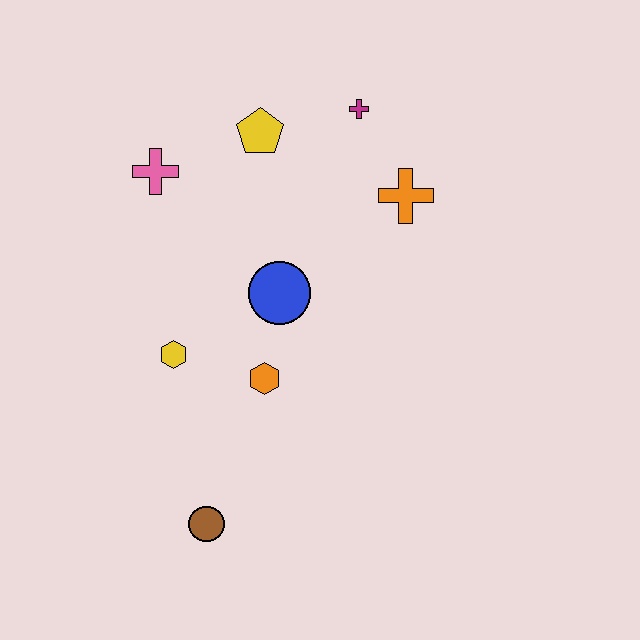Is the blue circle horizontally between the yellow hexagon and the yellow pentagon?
No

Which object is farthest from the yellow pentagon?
The brown circle is farthest from the yellow pentagon.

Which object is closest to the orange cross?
The magenta cross is closest to the orange cross.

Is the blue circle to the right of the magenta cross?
No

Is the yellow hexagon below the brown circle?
No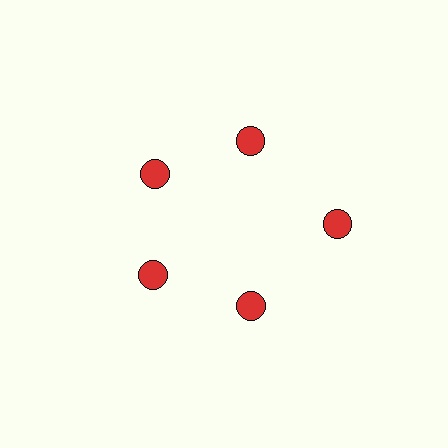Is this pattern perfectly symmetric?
No. The 5 red circles are arranged in a ring, but one element near the 3 o'clock position is pushed outward from the center, breaking the 5-fold rotational symmetry.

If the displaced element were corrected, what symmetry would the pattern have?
It would have 5-fold rotational symmetry — the pattern would map onto itself every 72 degrees.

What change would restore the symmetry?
The symmetry would be restored by moving it inward, back onto the ring so that all 5 circles sit at equal angles and equal distance from the center.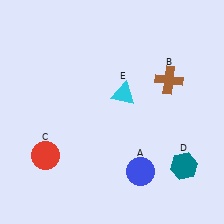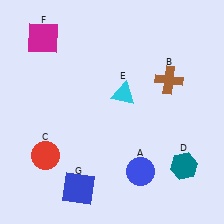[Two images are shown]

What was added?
A magenta square (F), a blue square (G) were added in Image 2.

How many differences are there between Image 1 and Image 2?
There are 2 differences between the two images.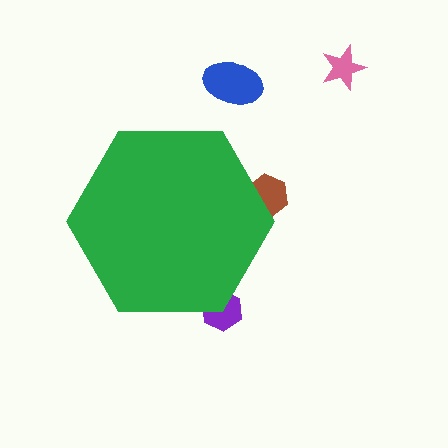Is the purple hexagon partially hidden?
Yes, the purple hexagon is partially hidden behind the green hexagon.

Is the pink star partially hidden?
No, the pink star is fully visible.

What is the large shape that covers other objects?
A green hexagon.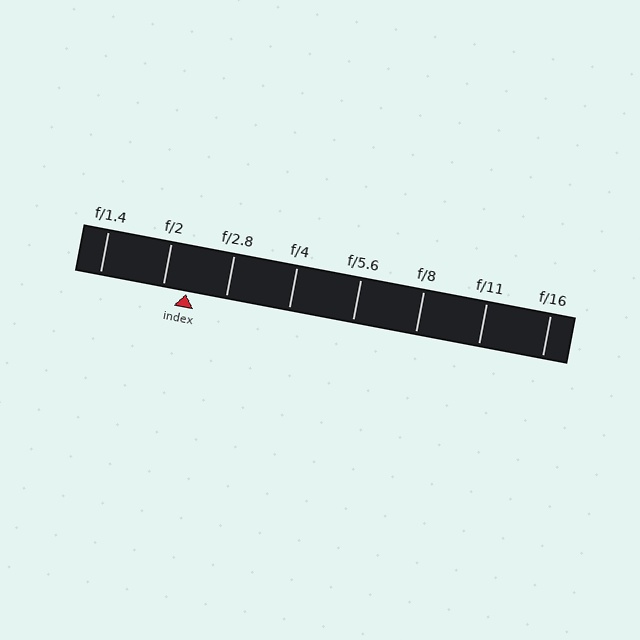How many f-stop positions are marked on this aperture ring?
There are 8 f-stop positions marked.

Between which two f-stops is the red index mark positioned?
The index mark is between f/2 and f/2.8.